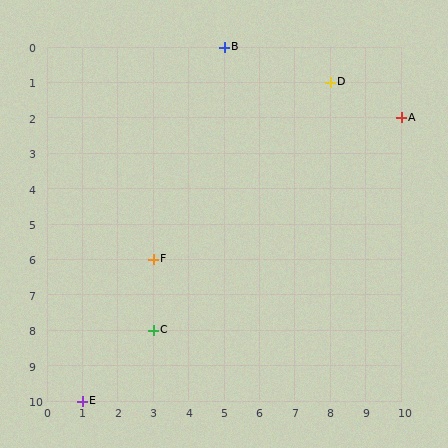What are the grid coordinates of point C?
Point C is at grid coordinates (3, 8).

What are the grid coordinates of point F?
Point F is at grid coordinates (3, 6).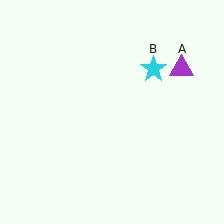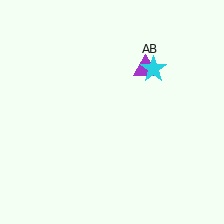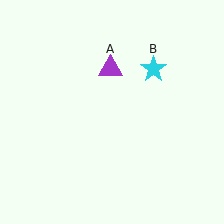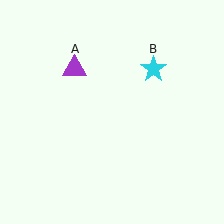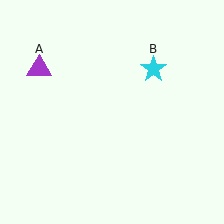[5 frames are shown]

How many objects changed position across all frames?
1 object changed position: purple triangle (object A).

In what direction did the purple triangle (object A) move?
The purple triangle (object A) moved left.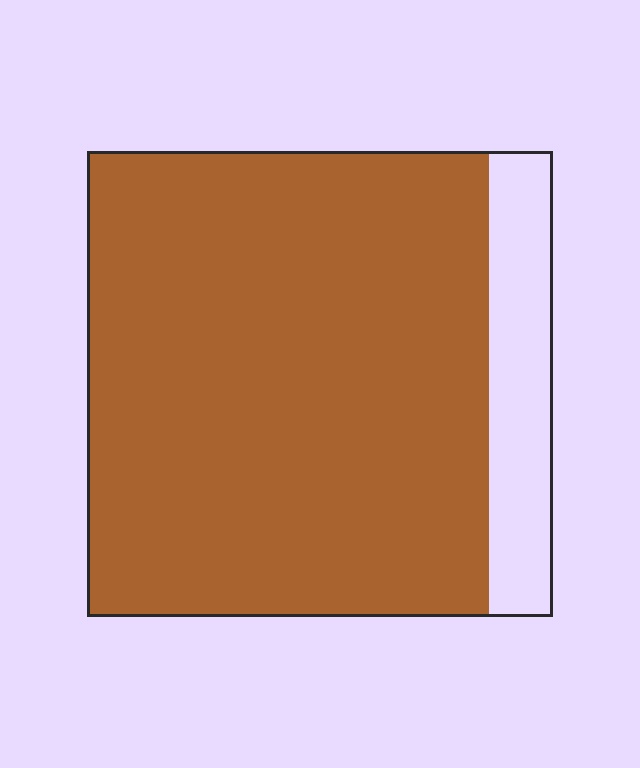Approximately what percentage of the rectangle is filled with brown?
Approximately 85%.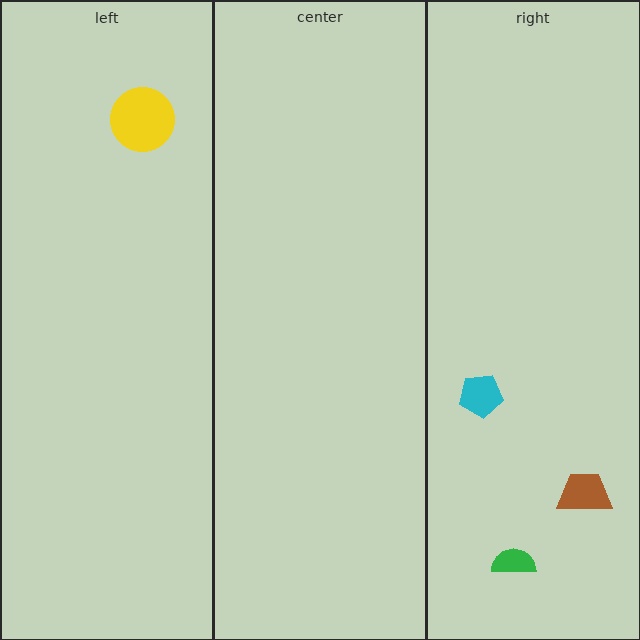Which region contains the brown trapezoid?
The right region.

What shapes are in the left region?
The yellow circle.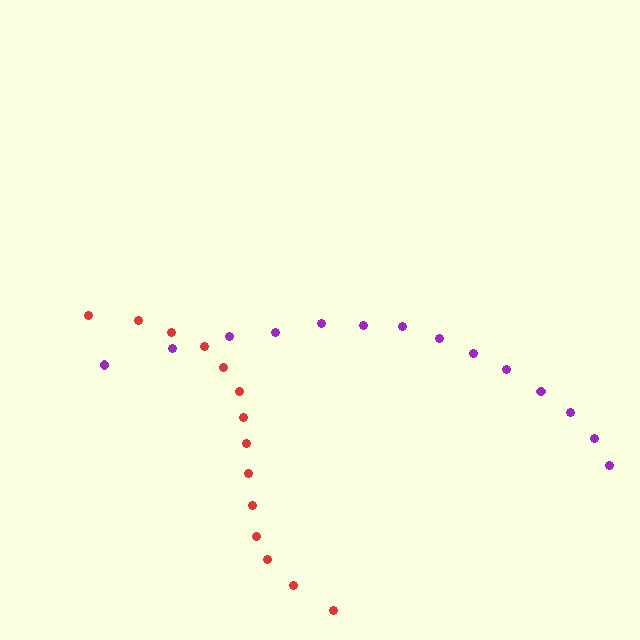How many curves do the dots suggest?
There are 2 distinct paths.